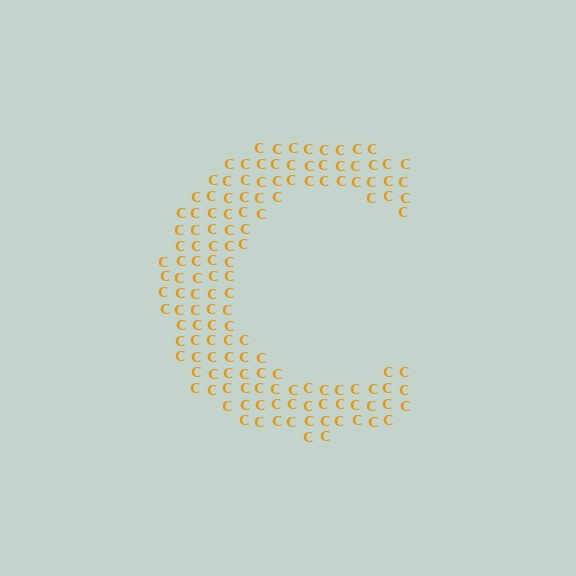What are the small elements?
The small elements are letter C's.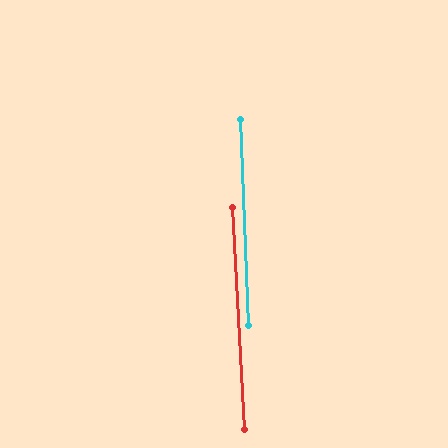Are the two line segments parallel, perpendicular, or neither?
Parallel — their directions differ by only 1.0°.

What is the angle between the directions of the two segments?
Approximately 1 degree.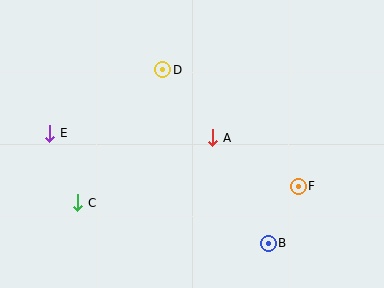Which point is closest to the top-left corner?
Point E is closest to the top-left corner.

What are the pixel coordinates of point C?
Point C is at (78, 203).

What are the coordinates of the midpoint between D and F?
The midpoint between D and F is at (230, 128).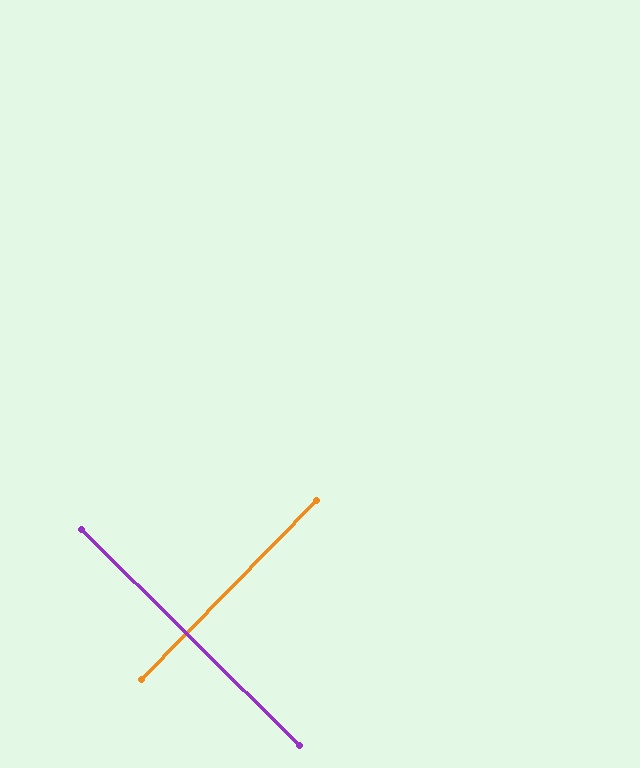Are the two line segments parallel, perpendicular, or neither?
Perpendicular — they meet at approximately 90°.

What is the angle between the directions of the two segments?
Approximately 90 degrees.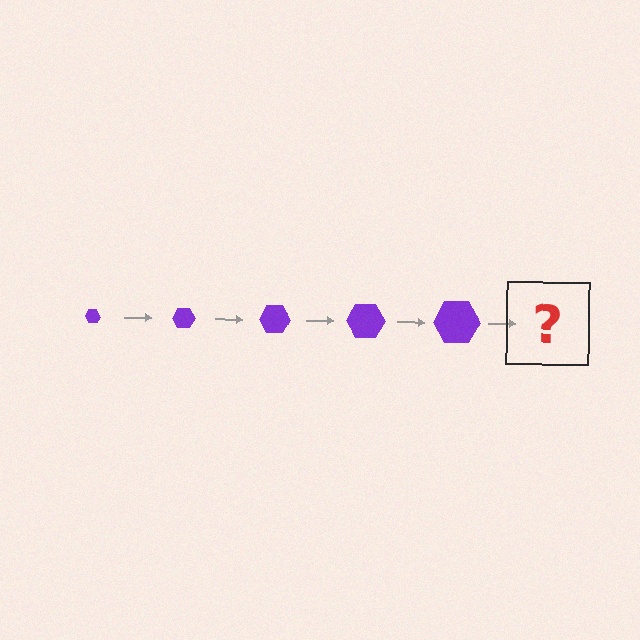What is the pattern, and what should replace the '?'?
The pattern is that the hexagon gets progressively larger each step. The '?' should be a purple hexagon, larger than the previous one.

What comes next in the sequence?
The next element should be a purple hexagon, larger than the previous one.